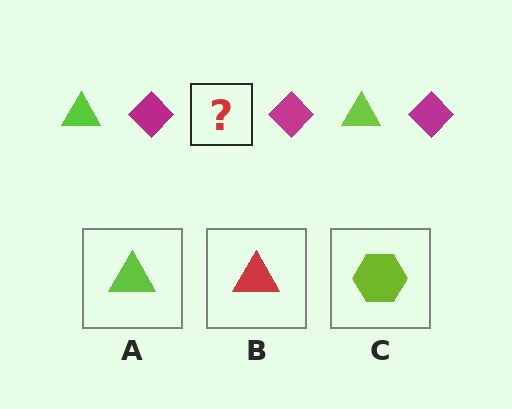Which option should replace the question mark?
Option A.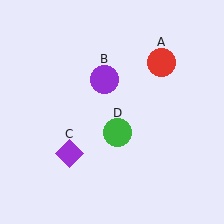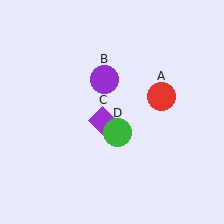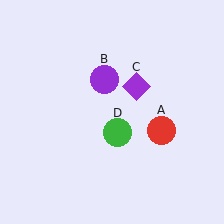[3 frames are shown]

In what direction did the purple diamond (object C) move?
The purple diamond (object C) moved up and to the right.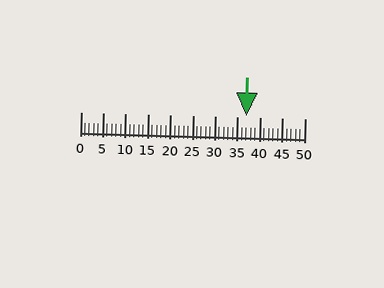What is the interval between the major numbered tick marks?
The major tick marks are spaced 5 units apart.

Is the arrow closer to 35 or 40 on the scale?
The arrow is closer to 35.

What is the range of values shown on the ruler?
The ruler shows values from 0 to 50.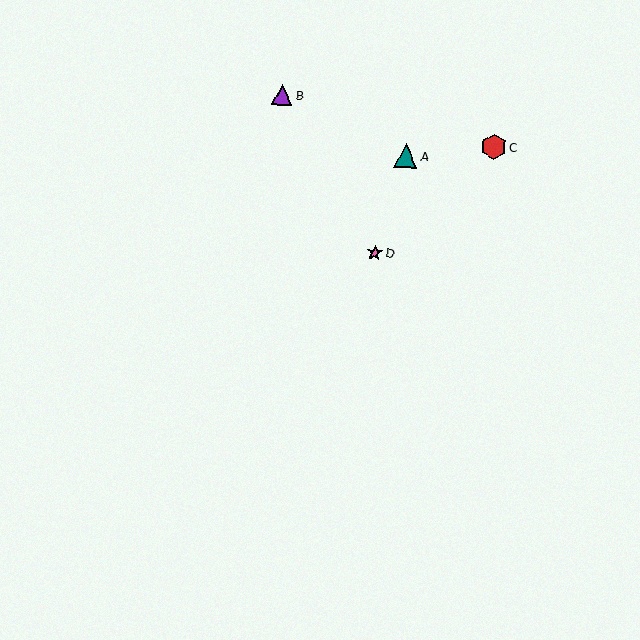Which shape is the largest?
The red hexagon (labeled C) is the largest.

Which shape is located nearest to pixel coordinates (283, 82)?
The purple triangle (labeled B) at (282, 95) is nearest to that location.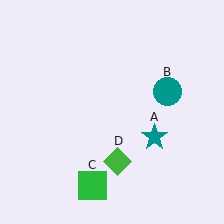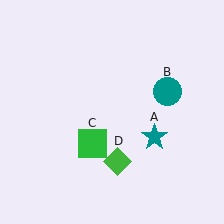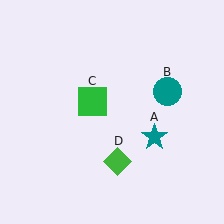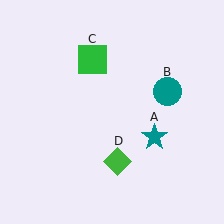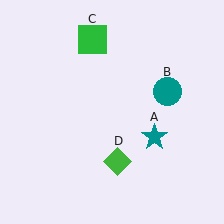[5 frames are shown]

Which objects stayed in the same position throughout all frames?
Teal star (object A) and teal circle (object B) and green diamond (object D) remained stationary.